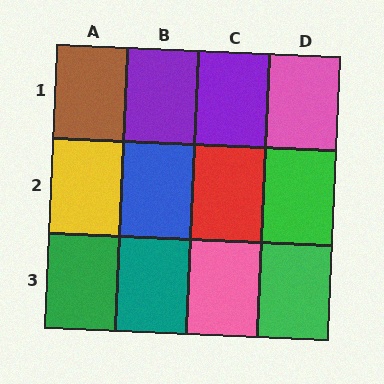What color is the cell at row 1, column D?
Pink.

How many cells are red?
1 cell is red.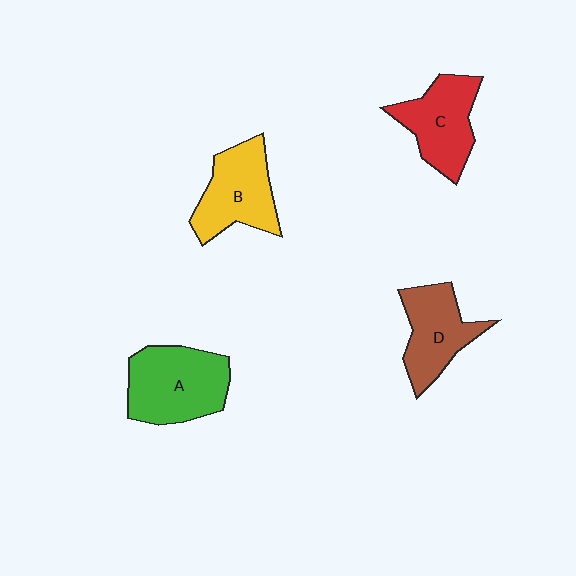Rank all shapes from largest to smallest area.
From largest to smallest: A (green), B (yellow), C (red), D (brown).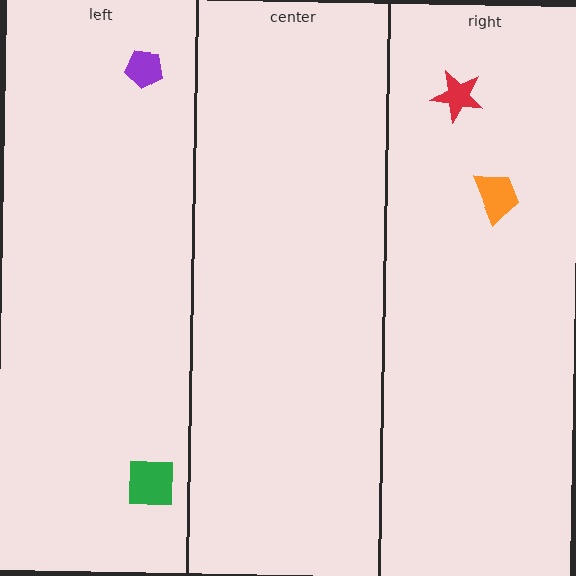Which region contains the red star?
The right region.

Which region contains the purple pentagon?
The left region.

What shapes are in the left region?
The purple pentagon, the green square.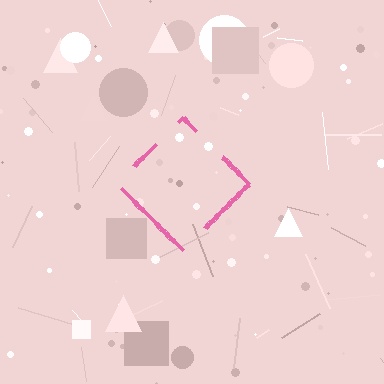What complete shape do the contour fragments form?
The contour fragments form a diamond.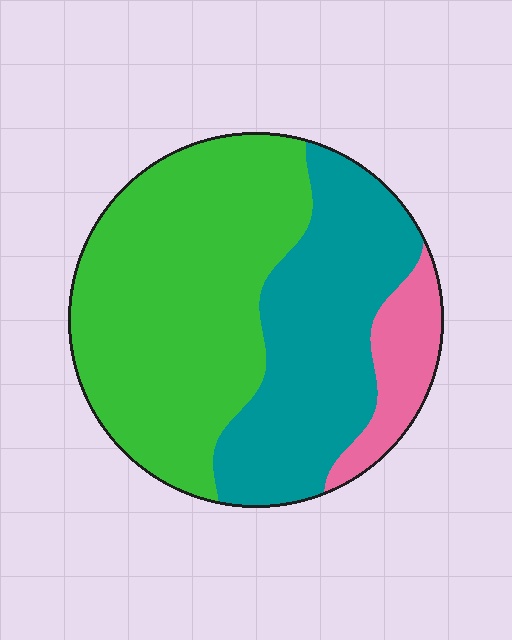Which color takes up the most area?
Green, at roughly 55%.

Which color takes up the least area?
Pink, at roughly 10%.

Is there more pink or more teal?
Teal.